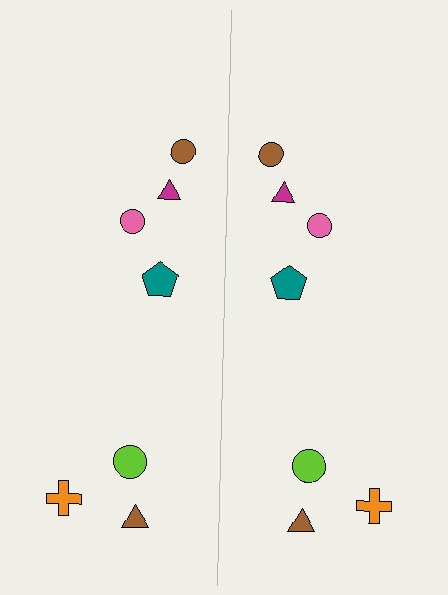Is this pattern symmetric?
Yes, this pattern has bilateral (reflection) symmetry.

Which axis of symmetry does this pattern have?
The pattern has a vertical axis of symmetry running through the center of the image.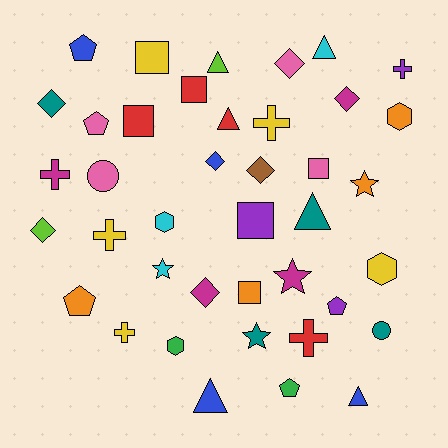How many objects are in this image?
There are 40 objects.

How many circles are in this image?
There are 2 circles.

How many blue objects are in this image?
There are 4 blue objects.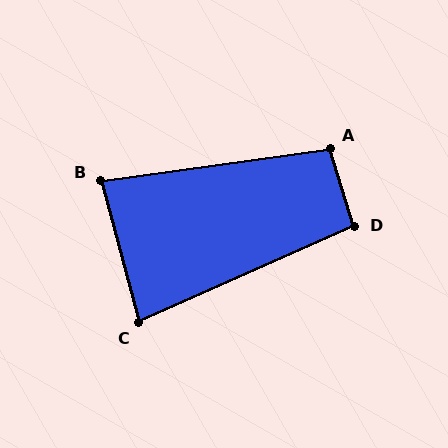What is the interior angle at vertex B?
Approximately 83 degrees (acute).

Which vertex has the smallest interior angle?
C, at approximately 81 degrees.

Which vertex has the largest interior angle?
A, at approximately 99 degrees.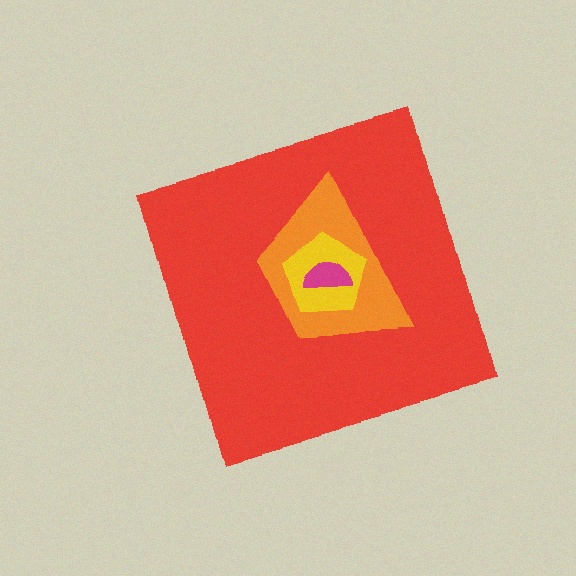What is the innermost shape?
The magenta semicircle.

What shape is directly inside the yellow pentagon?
The magenta semicircle.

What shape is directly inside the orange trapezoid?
The yellow pentagon.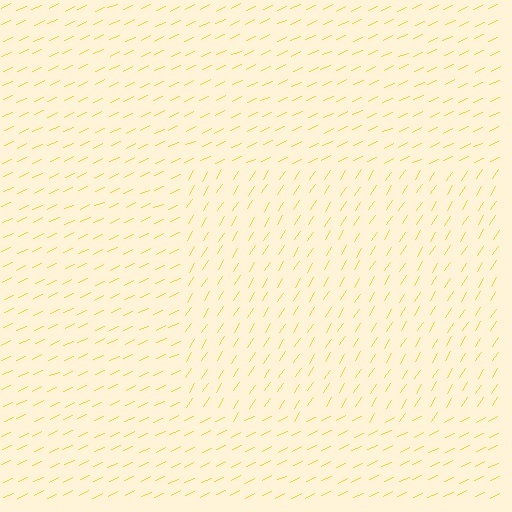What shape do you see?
I see a rectangle.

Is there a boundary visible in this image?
Yes, there is a texture boundary formed by a change in line orientation.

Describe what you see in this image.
The image is filled with small yellow line segments. A rectangle region in the image has lines oriented differently from the surrounding lines, creating a visible texture boundary.